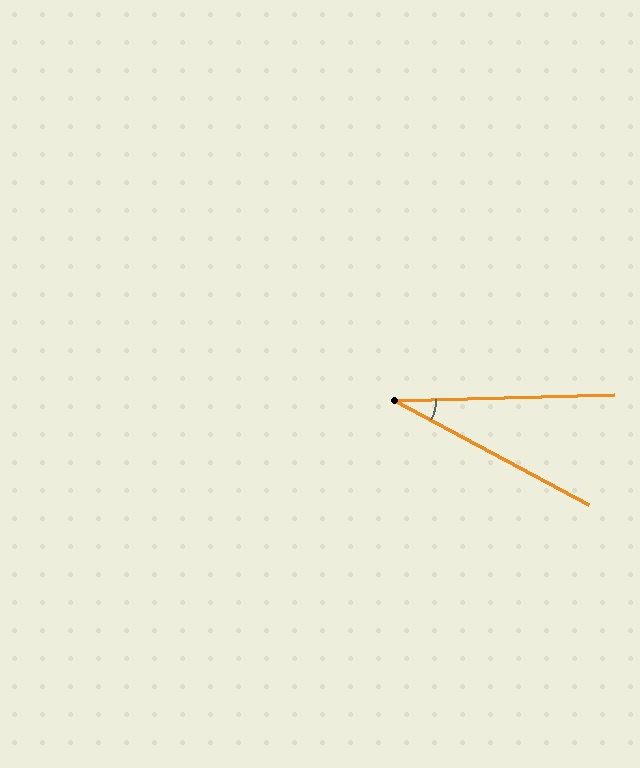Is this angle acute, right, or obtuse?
It is acute.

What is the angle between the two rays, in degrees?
Approximately 30 degrees.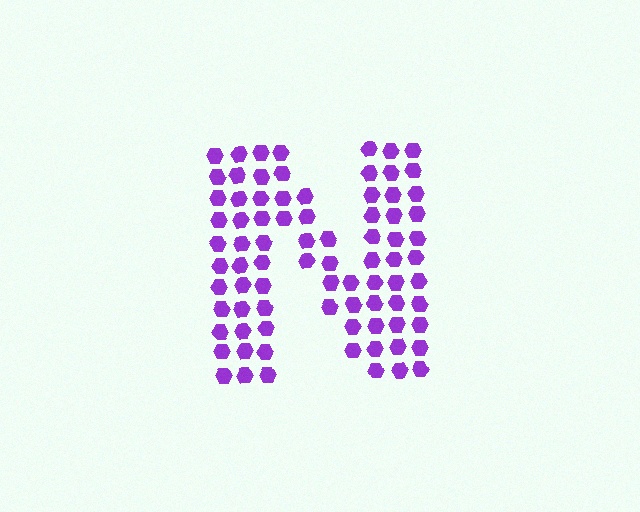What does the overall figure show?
The overall figure shows the letter N.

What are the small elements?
The small elements are hexagons.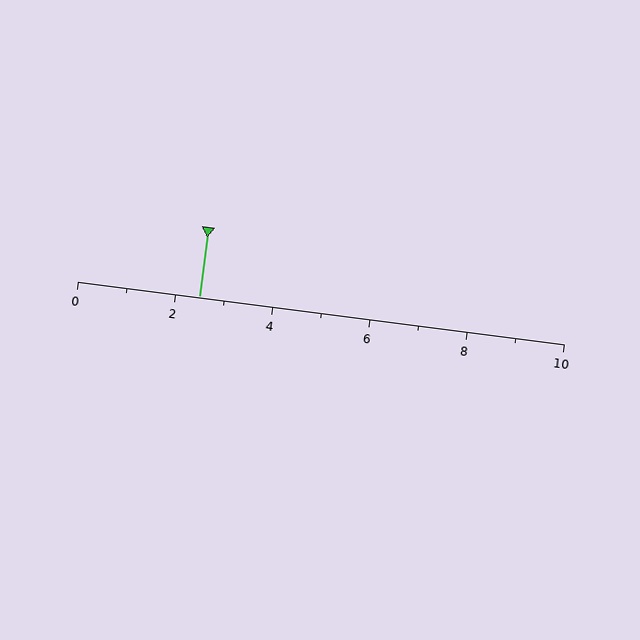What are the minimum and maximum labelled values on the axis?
The axis runs from 0 to 10.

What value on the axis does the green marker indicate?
The marker indicates approximately 2.5.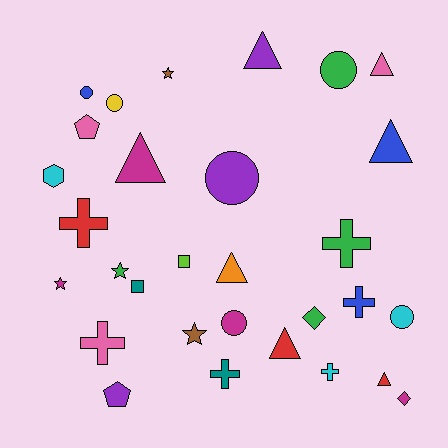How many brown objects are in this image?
There are 2 brown objects.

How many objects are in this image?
There are 30 objects.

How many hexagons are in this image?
There is 1 hexagon.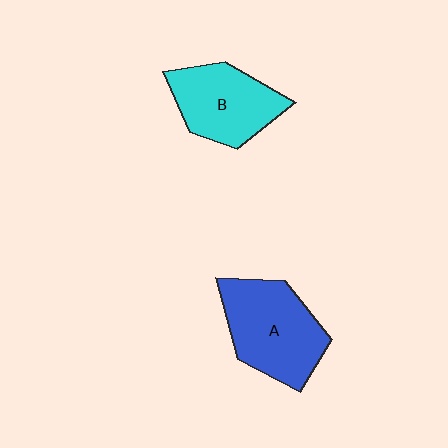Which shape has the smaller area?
Shape B (cyan).